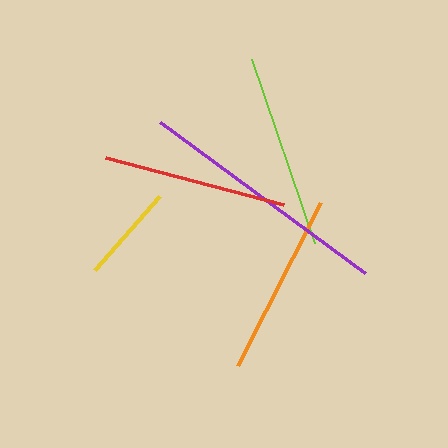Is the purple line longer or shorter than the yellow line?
The purple line is longer than the yellow line.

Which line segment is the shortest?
The yellow line is the shortest at approximately 99 pixels.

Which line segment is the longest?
The purple line is the longest at approximately 254 pixels.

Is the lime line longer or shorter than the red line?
The lime line is longer than the red line.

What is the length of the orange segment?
The orange segment is approximately 183 pixels long.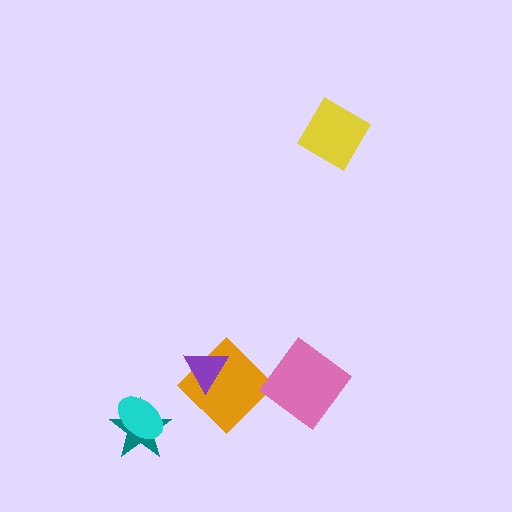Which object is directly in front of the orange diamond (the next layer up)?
The pink diamond is directly in front of the orange diamond.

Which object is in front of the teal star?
The cyan ellipse is in front of the teal star.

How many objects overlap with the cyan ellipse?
1 object overlaps with the cyan ellipse.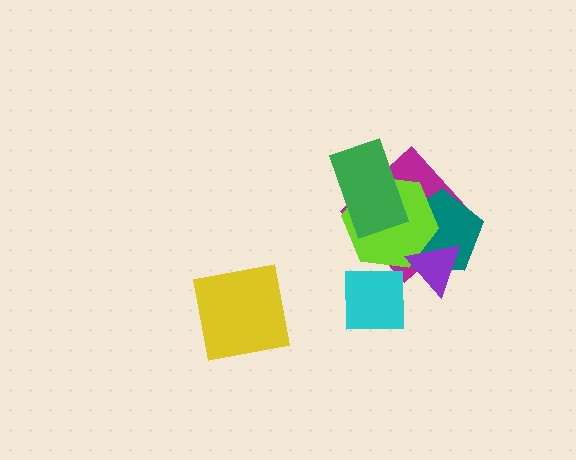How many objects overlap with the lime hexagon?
5 objects overlap with the lime hexagon.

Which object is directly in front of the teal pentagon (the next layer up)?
The lime hexagon is directly in front of the teal pentagon.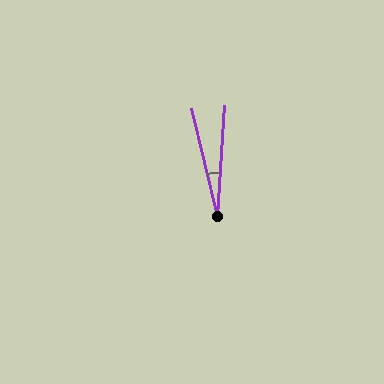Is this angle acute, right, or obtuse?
It is acute.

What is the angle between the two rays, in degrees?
Approximately 17 degrees.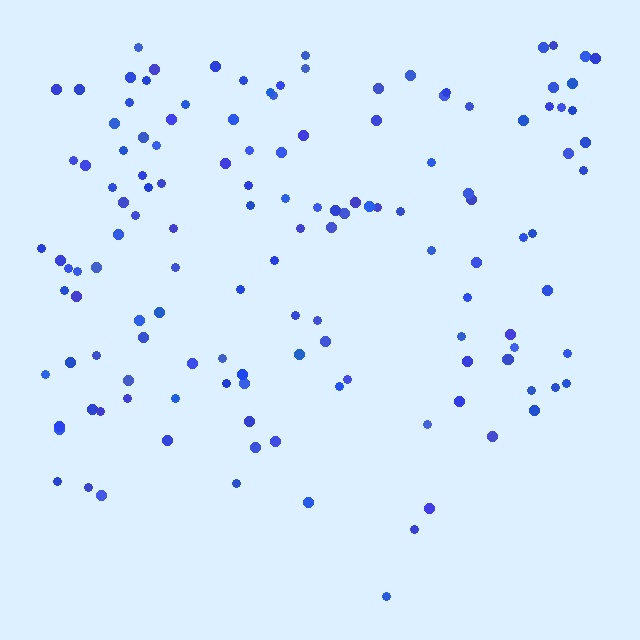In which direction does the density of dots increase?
From bottom to top, with the top side densest.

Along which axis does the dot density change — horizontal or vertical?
Vertical.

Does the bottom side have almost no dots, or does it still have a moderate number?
Still a moderate number, just noticeably fewer than the top.